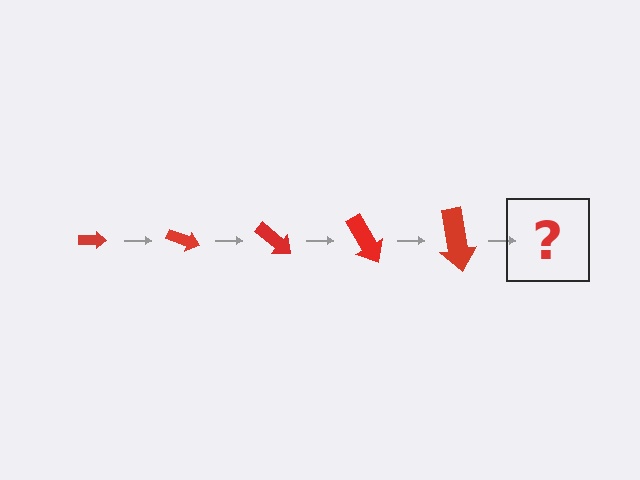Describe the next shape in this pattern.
It should be an arrow, larger than the previous one and rotated 100 degrees from the start.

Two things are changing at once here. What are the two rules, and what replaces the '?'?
The two rules are that the arrow grows larger each step and it rotates 20 degrees each step. The '?' should be an arrow, larger than the previous one and rotated 100 degrees from the start.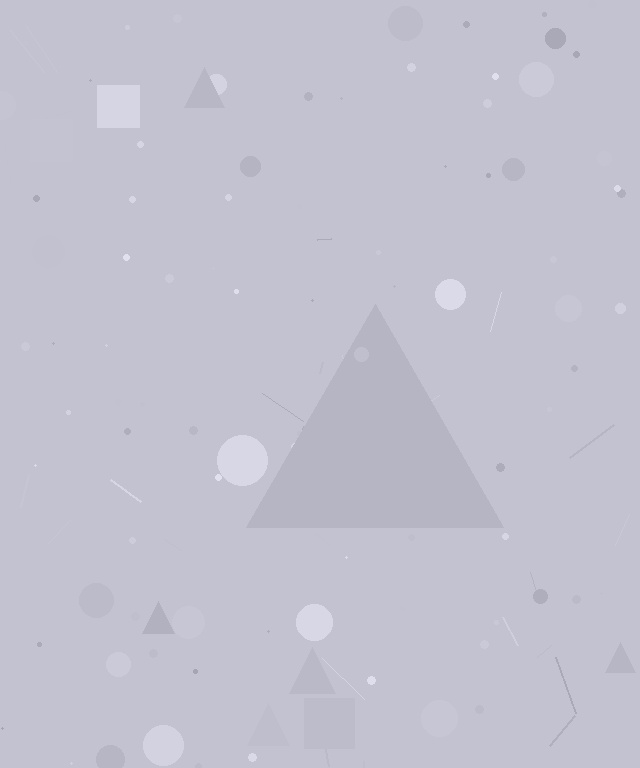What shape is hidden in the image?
A triangle is hidden in the image.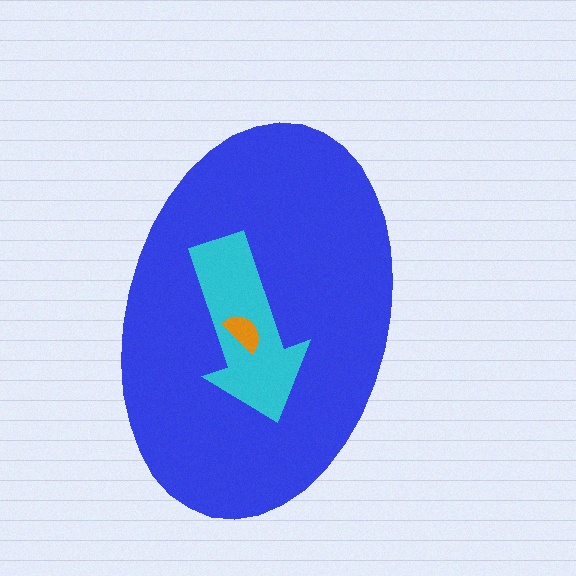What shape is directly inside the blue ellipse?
The cyan arrow.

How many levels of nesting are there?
3.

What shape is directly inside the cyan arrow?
The orange semicircle.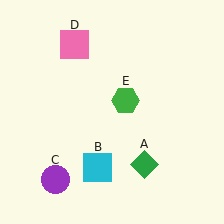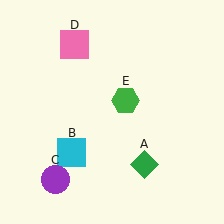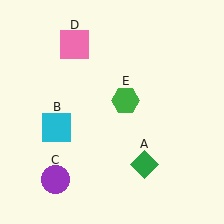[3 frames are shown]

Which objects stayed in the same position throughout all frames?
Green diamond (object A) and purple circle (object C) and pink square (object D) and green hexagon (object E) remained stationary.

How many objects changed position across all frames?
1 object changed position: cyan square (object B).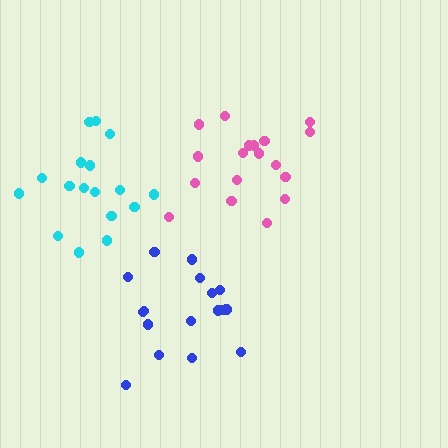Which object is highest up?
The pink cluster is topmost.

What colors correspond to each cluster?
The clusters are colored: pink, cyan, blue.